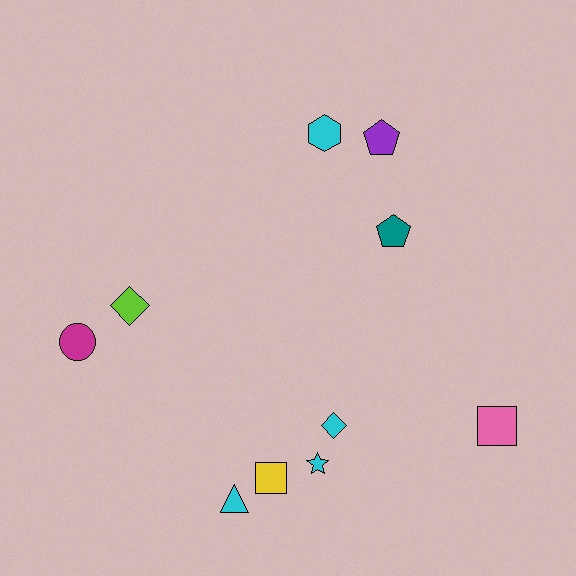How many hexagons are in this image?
There is 1 hexagon.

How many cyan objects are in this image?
There are 4 cyan objects.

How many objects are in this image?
There are 10 objects.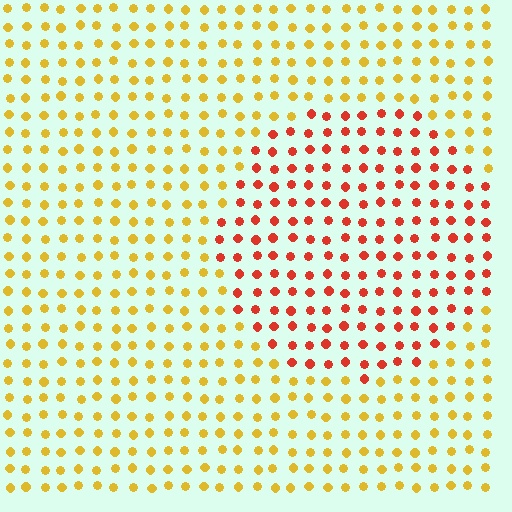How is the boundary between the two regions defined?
The boundary is defined purely by a slight shift in hue (about 44 degrees). Spacing, size, and orientation are identical on both sides.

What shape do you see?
I see a circle.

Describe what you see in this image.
The image is filled with small yellow elements in a uniform arrangement. A circle-shaped region is visible where the elements are tinted to a slightly different hue, forming a subtle color boundary.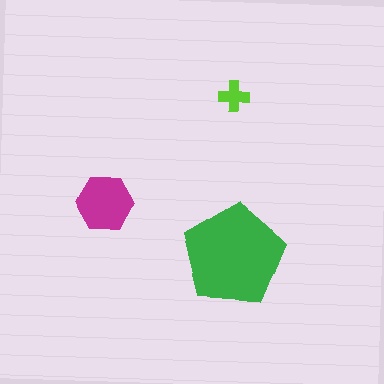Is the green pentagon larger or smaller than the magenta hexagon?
Larger.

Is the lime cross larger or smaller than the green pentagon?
Smaller.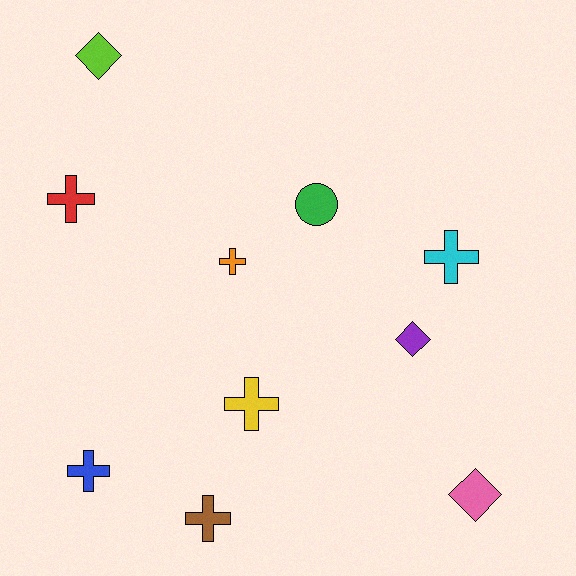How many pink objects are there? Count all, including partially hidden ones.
There is 1 pink object.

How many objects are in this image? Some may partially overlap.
There are 10 objects.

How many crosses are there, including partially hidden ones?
There are 6 crosses.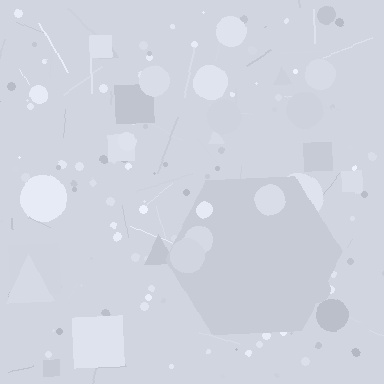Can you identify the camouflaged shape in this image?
The camouflaged shape is a hexagon.